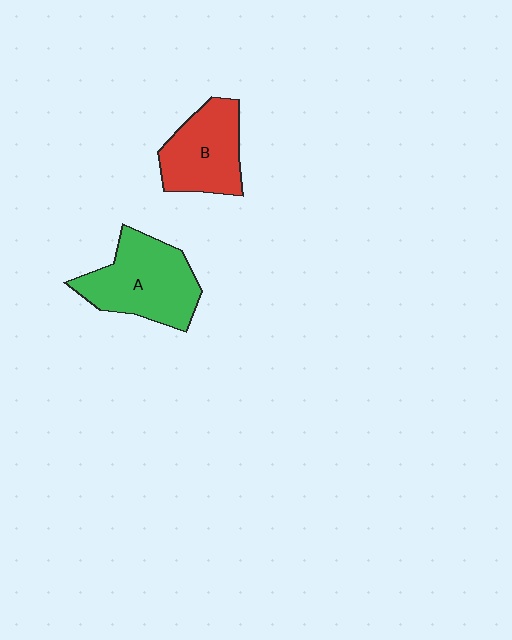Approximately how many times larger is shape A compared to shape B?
Approximately 1.2 times.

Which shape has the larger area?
Shape A (green).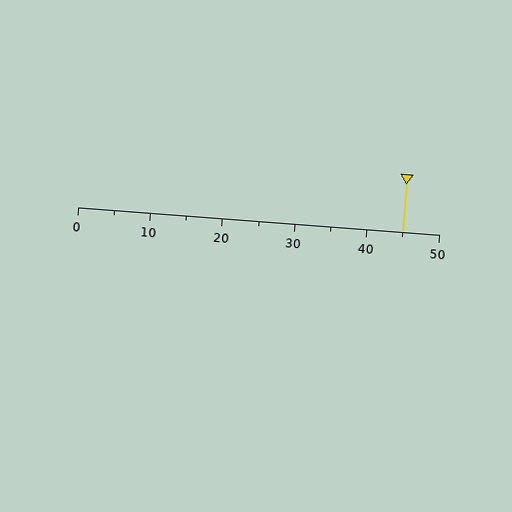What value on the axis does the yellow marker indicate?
The marker indicates approximately 45.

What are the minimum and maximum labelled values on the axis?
The axis runs from 0 to 50.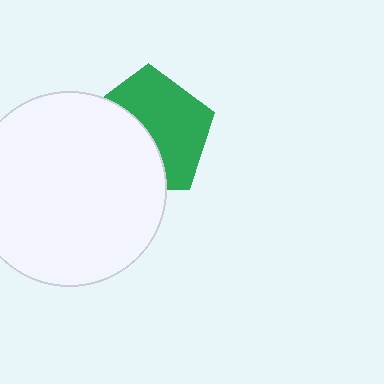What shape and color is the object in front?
The object in front is a white circle.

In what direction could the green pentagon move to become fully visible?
The green pentagon could move toward the upper-right. That would shift it out from behind the white circle entirely.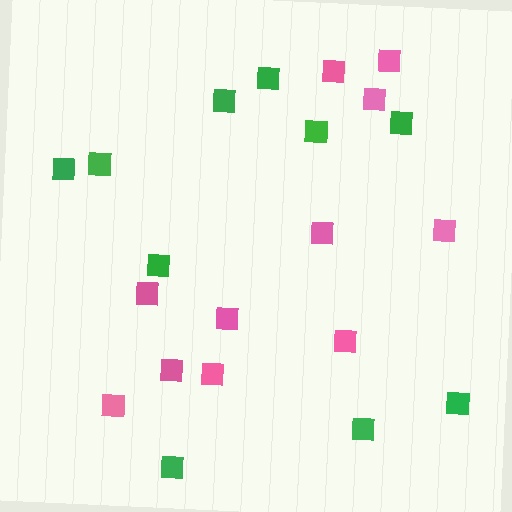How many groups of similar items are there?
There are 2 groups: one group of green squares (10) and one group of pink squares (11).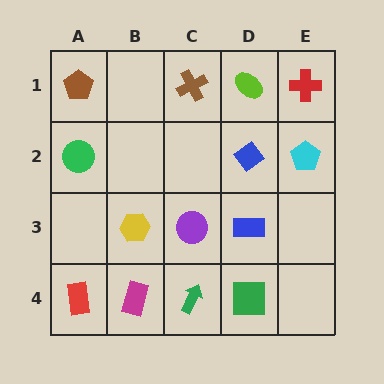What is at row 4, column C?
A green arrow.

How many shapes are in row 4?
4 shapes.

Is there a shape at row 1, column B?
No, that cell is empty.